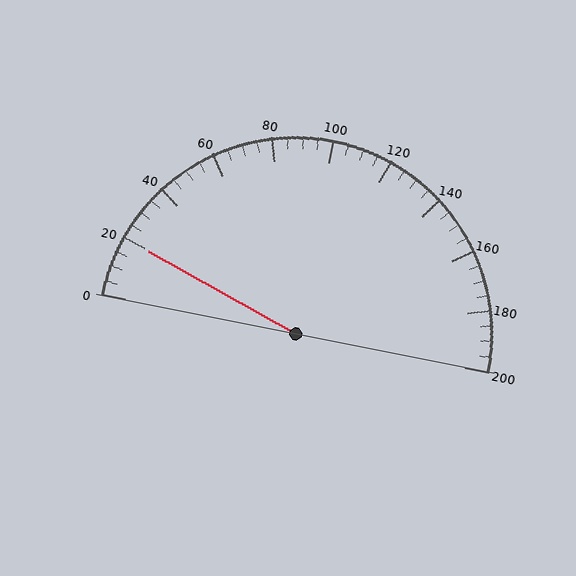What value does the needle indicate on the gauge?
The needle indicates approximately 20.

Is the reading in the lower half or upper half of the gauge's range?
The reading is in the lower half of the range (0 to 200).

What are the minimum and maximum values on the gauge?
The gauge ranges from 0 to 200.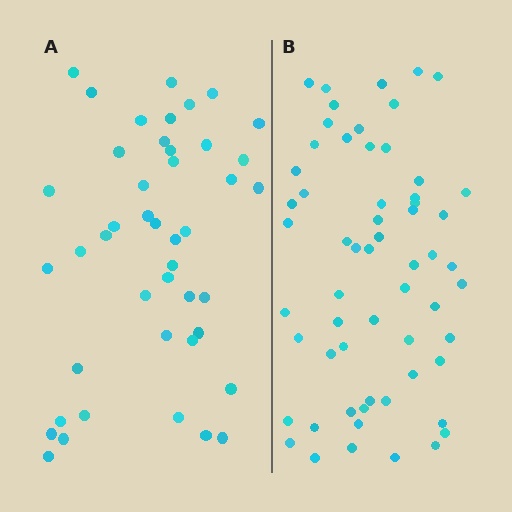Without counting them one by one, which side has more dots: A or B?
Region B (the right region) has more dots.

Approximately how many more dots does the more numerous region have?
Region B has approximately 15 more dots than region A.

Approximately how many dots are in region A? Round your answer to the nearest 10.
About 40 dots. (The exact count is 44, which rounds to 40.)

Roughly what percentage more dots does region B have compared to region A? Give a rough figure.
About 35% more.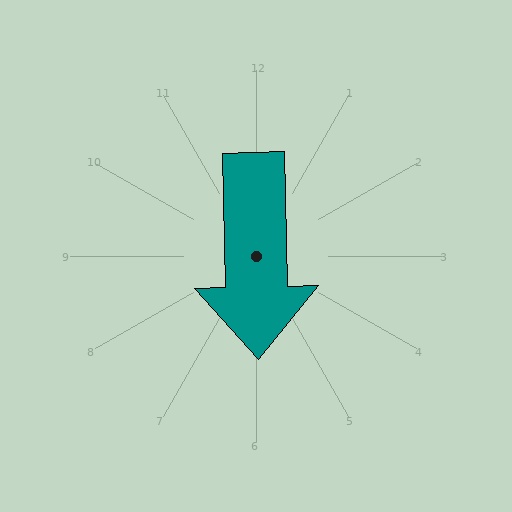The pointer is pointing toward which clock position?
Roughly 6 o'clock.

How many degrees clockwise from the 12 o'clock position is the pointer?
Approximately 179 degrees.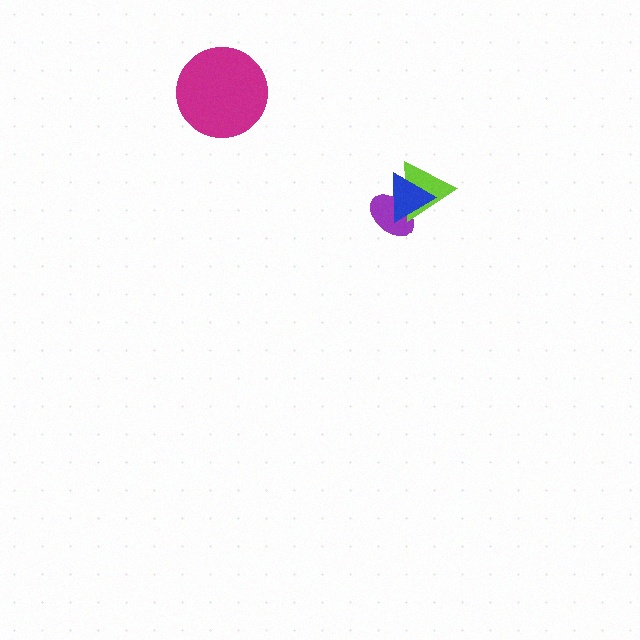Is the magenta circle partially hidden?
No, no other shape covers it.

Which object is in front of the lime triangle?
The blue triangle is in front of the lime triangle.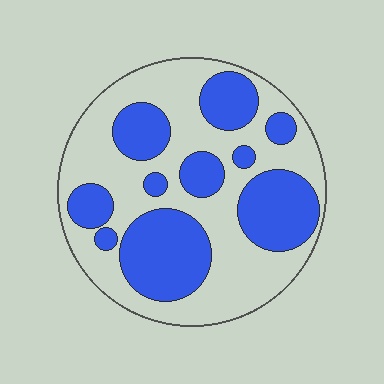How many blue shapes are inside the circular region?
10.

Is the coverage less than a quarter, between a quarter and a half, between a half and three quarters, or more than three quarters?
Between a quarter and a half.